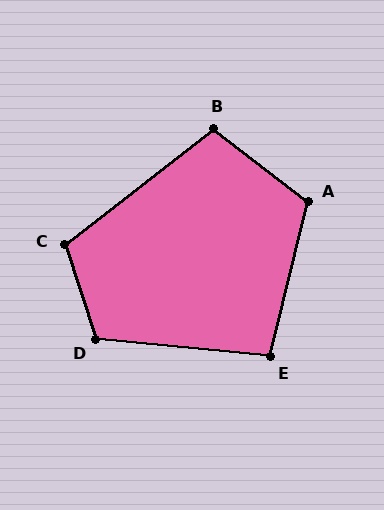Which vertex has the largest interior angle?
A, at approximately 114 degrees.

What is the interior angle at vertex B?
Approximately 105 degrees (obtuse).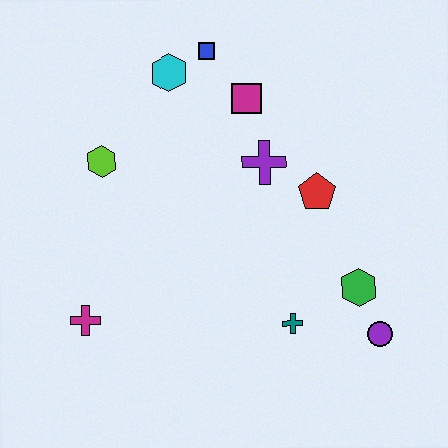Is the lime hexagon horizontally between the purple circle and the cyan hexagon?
No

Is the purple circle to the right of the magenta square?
Yes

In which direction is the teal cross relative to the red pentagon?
The teal cross is below the red pentagon.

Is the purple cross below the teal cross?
No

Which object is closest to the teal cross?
The green hexagon is closest to the teal cross.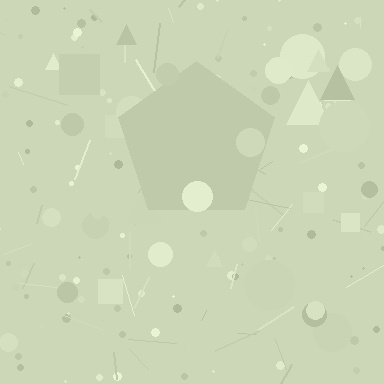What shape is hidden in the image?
A pentagon is hidden in the image.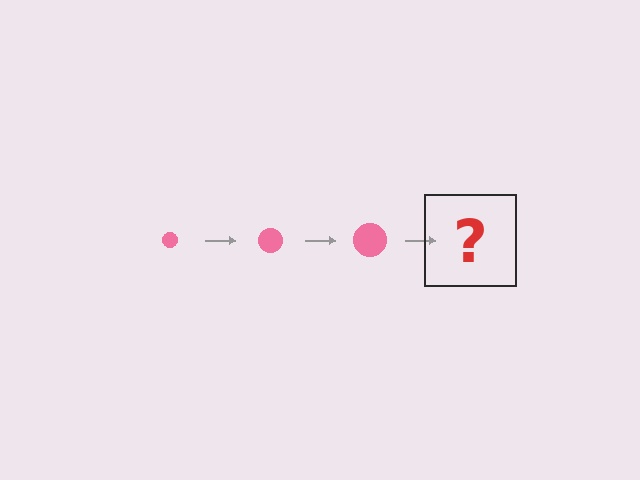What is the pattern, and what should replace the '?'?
The pattern is that the circle gets progressively larger each step. The '?' should be a pink circle, larger than the previous one.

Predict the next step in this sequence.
The next step is a pink circle, larger than the previous one.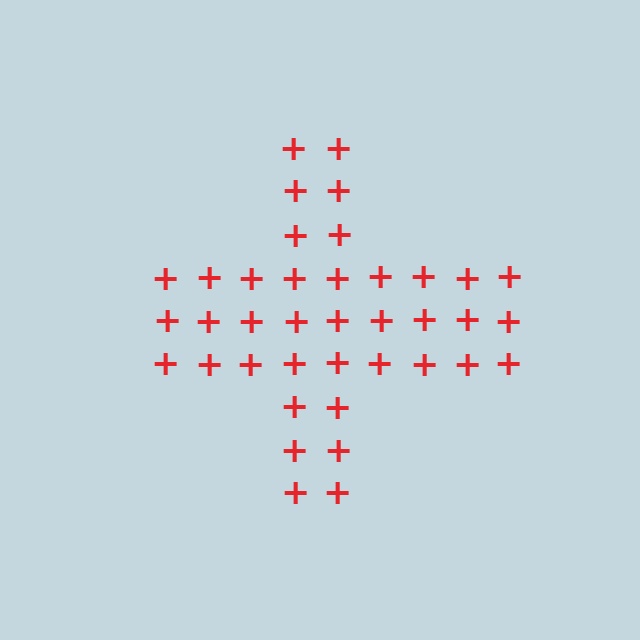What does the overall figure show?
The overall figure shows a cross.